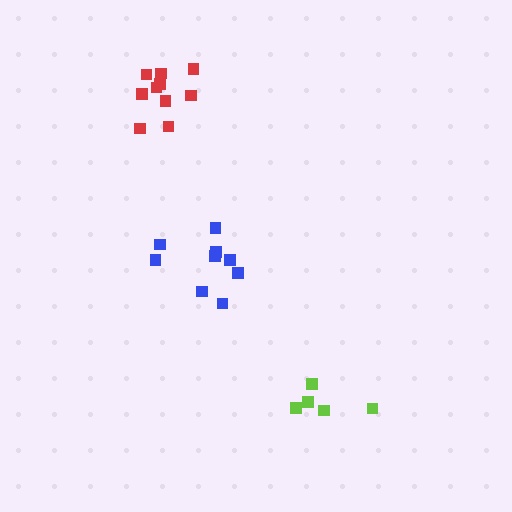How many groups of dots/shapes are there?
There are 3 groups.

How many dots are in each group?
Group 1: 9 dots, Group 2: 5 dots, Group 3: 10 dots (24 total).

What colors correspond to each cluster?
The clusters are colored: blue, lime, red.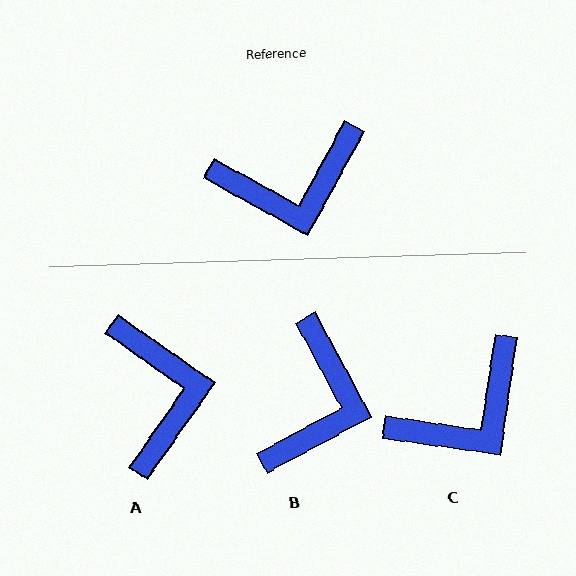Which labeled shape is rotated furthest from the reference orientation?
A, about 84 degrees away.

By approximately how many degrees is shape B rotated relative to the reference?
Approximately 57 degrees counter-clockwise.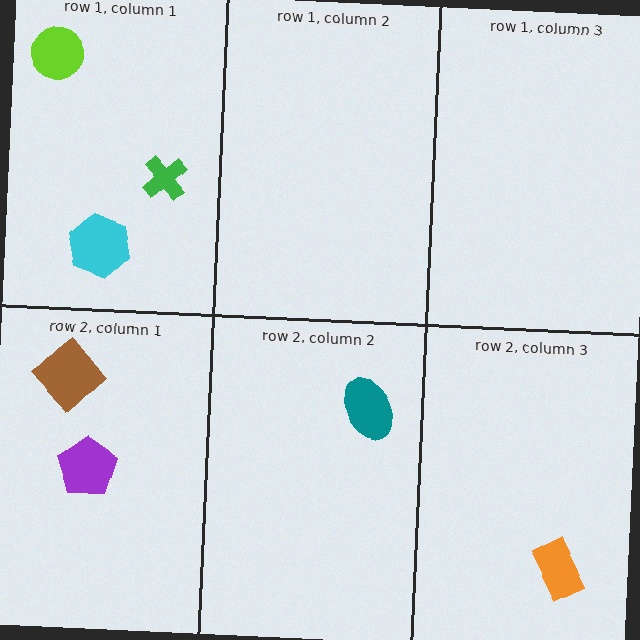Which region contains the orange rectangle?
The row 2, column 3 region.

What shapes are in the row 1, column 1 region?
The green cross, the cyan hexagon, the lime circle.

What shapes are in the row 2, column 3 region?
The orange rectangle.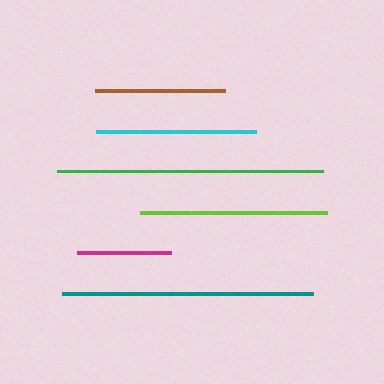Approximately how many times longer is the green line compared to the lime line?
The green line is approximately 1.4 times the length of the lime line.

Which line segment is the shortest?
The magenta line is the shortest at approximately 95 pixels.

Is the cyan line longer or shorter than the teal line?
The teal line is longer than the cyan line.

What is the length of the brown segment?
The brown segment is approximately 130 pixels long.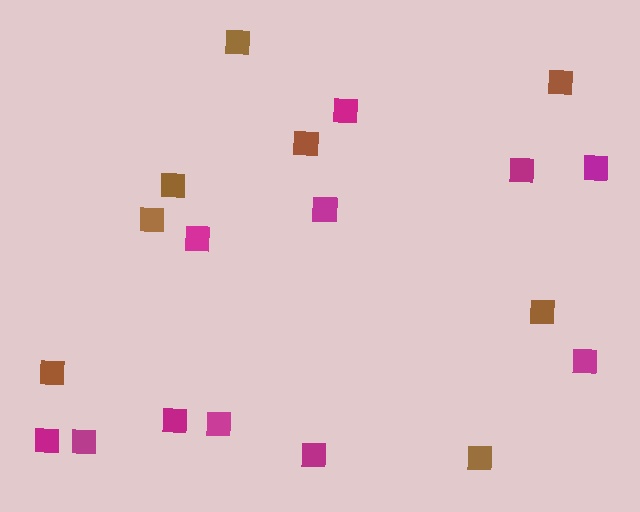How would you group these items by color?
There are 2 groups: one group of brown squares (8) and one group of magenta squares (11).